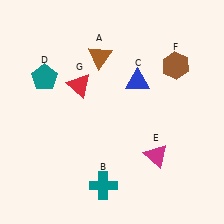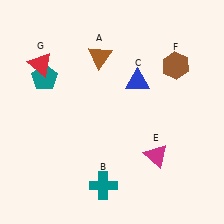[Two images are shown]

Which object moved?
The red triangle (G) moved left.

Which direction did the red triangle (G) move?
The red triangle (G) moved left.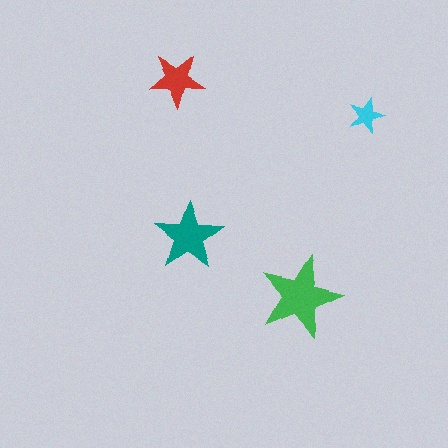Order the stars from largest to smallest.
the green one, the teal one, the red one, the cyan one.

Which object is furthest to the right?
The cyan star is rightmost.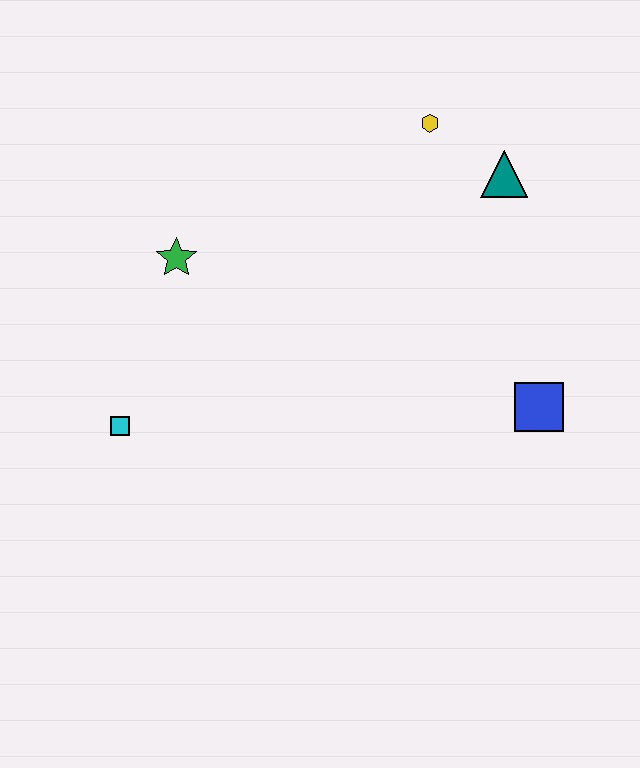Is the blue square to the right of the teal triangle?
Yes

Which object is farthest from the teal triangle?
The cyan square is farthest from the teal triangle.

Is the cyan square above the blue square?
No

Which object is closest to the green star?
The cyan square is closest to the green star.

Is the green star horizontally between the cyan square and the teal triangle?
Yes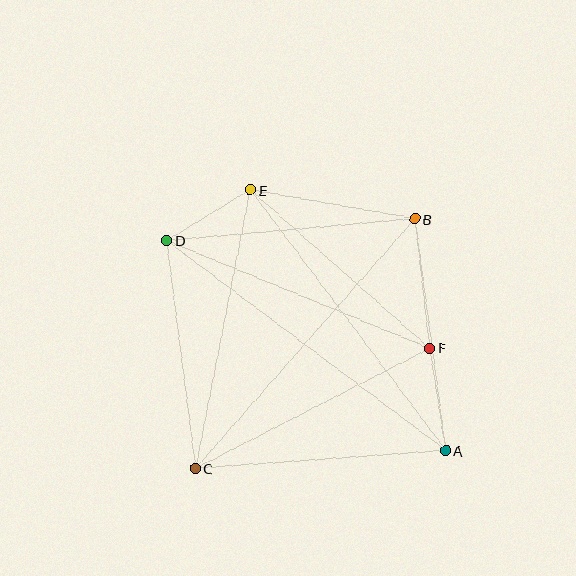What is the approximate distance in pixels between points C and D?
The distance between C and D is approximately 230 pixels.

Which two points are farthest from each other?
Points A and D are farthest from each other.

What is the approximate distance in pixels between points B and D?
The distance between B and D is approximately 249 pixels.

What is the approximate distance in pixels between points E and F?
The distance between E and F is approximately 239 pixels.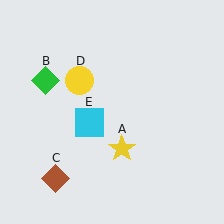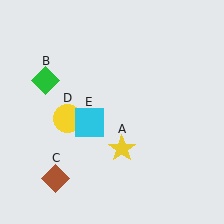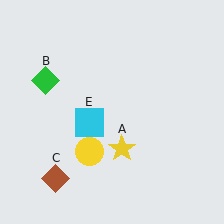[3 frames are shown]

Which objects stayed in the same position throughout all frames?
Yellow star (object A) and green diamond (object B) and brown diamond (object C) and cyan square (object E) remained stationary.